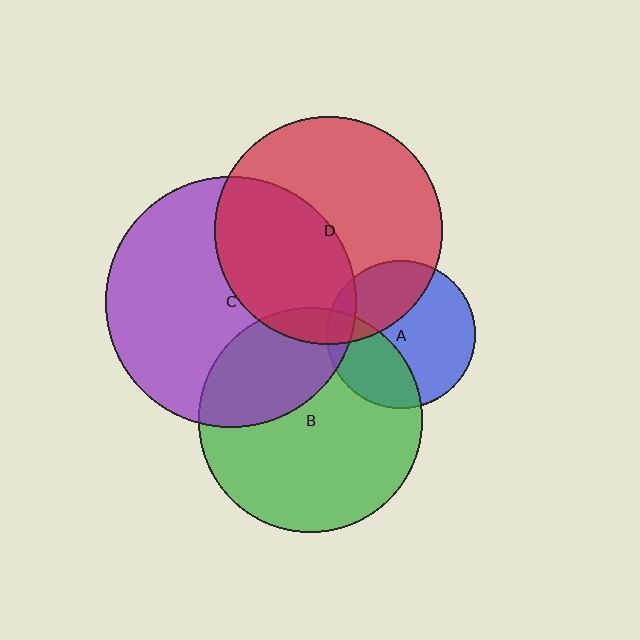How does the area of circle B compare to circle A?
Approximately 2.3 times.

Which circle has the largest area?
Circle C (purple).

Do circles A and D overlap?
Yes.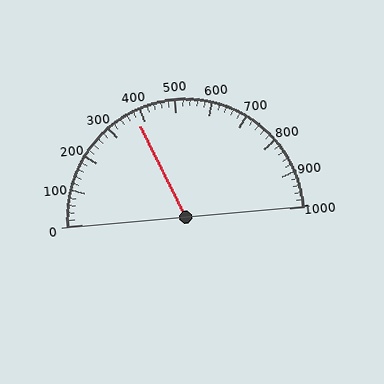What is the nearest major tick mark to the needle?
The nearest major tick mark is 400.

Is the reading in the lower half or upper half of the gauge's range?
The reading is in the lower half of the range (0 to 1000).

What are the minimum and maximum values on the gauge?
The gauge ranges from 0 to 1000.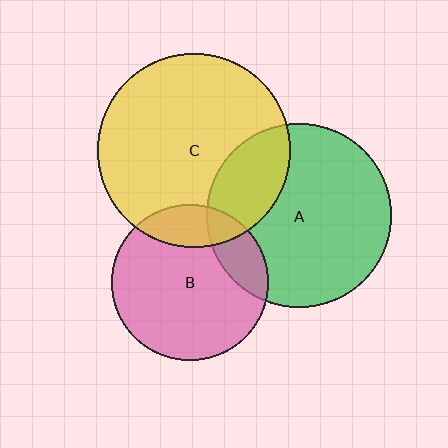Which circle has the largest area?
Circle C (yellow).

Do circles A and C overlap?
Yes.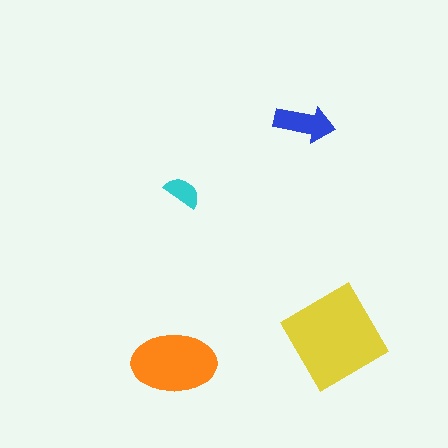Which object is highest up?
The blue arrow is topmost.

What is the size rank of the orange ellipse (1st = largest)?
2nd.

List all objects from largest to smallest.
The yellow diamond, the orange ellipse, the blue arrow, the cyan semicircle.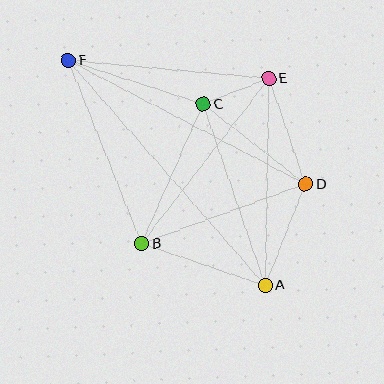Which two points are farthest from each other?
Points A and F are farthest from each other.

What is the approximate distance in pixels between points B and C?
The distance between B and C is approximately 153 pixels.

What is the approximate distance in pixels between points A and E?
The distance between A and E is approximately 207 pixels.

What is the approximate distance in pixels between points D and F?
The distance between D and F is approximately 267 pixels.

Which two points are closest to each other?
Points C and E are closest to each other.